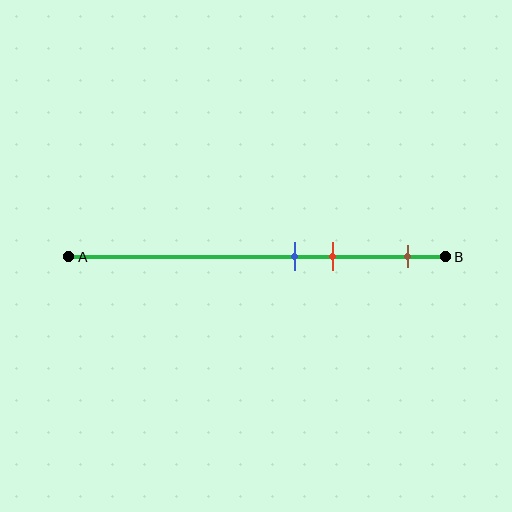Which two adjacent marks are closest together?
The blue and red marks are the closest adjacent pair.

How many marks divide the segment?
There are 3 marks dividing the segment.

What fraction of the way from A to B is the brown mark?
The brown mark is approximately 90% (0.9) of the way from A to B.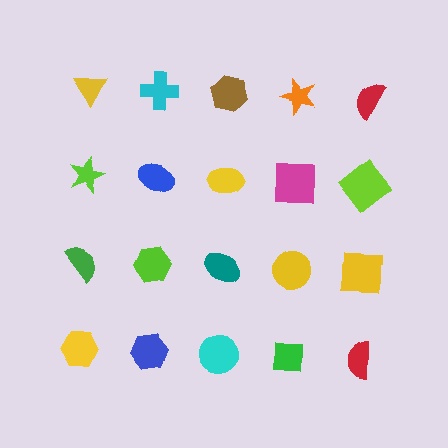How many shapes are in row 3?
5 shapes.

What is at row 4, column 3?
A cyan circle.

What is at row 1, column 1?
A yellow triangle.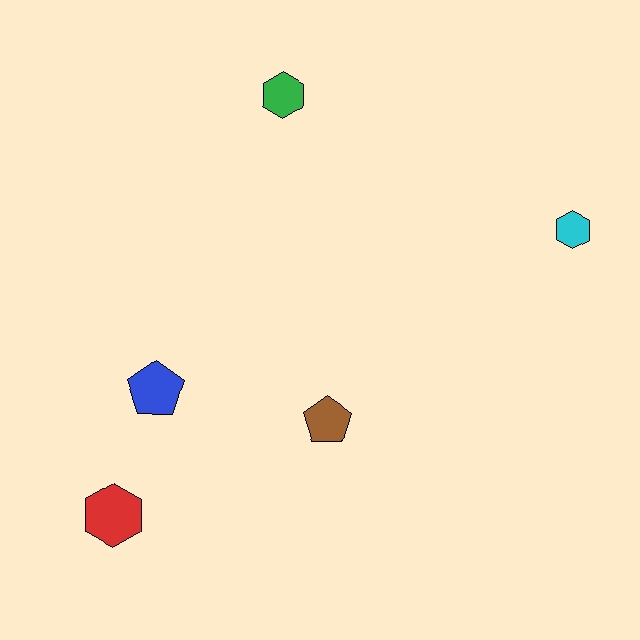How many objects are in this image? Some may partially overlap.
There are 5 objects.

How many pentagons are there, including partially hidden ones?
There are 2 pentagons.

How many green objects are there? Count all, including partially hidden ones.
There is 1 green object.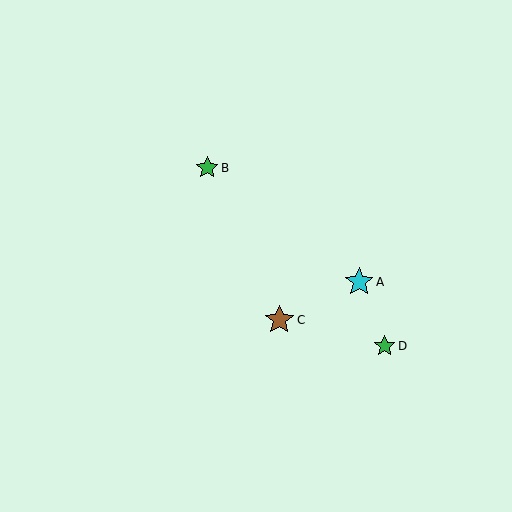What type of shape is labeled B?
Shape B is a green star.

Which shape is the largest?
The brown star (labeled C) is the largest.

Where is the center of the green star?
The center of the green star is at (207, 168).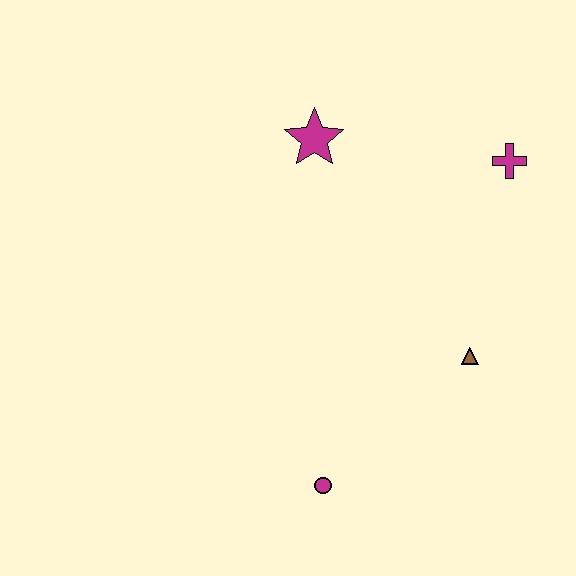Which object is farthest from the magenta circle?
The magenta cross is farthest from the magenta circle.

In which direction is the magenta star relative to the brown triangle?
The magenta star is above the brown triangle.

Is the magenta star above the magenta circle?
Yes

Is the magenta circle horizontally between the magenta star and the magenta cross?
Yes